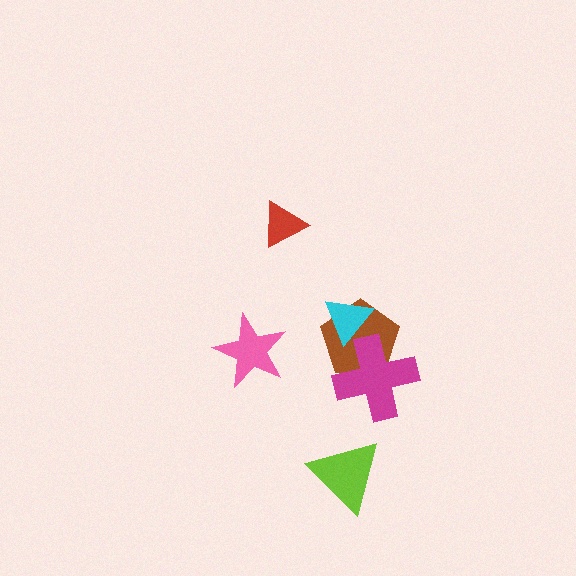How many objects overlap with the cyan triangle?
1 object overlaps with the cyan triangle.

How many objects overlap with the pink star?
0 objects overlap with the pink star.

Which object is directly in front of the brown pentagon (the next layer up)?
The cyan triangle is directly in front of the brown pentagon.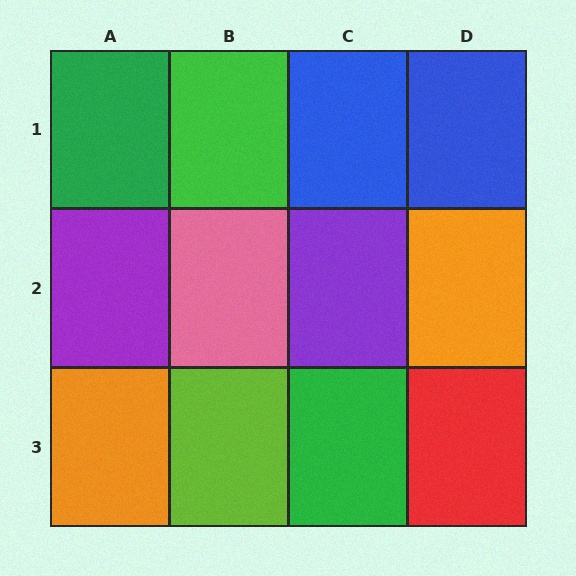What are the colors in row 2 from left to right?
Purple, pink, purple, orange.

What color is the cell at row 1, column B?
Green.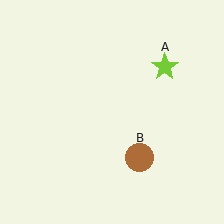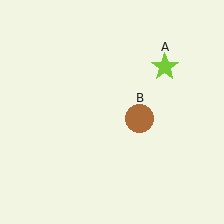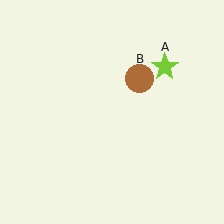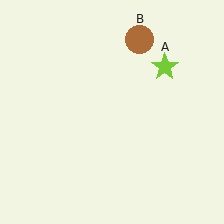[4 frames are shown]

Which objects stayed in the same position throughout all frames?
Lime star (object A) remained stationary.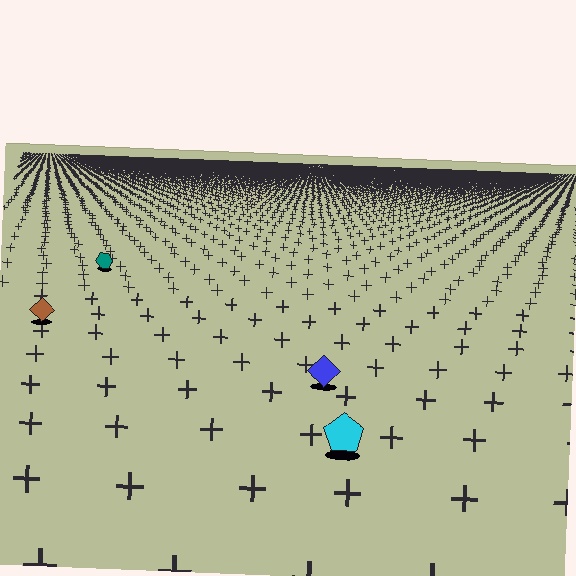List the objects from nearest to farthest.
From nearest to farthest: the cyan pentagon, the blue diamond, the brown diamond, the teal hexagon.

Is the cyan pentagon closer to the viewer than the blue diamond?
Yes. The cyan pentagon is closer — you can tell from the texture gradient: the ground texture is coarser near it.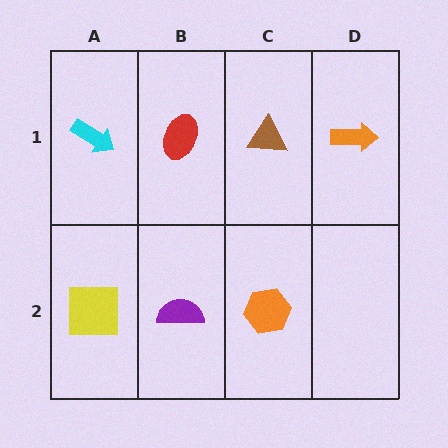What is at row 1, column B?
A red ellipse.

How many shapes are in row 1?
4 shapes.